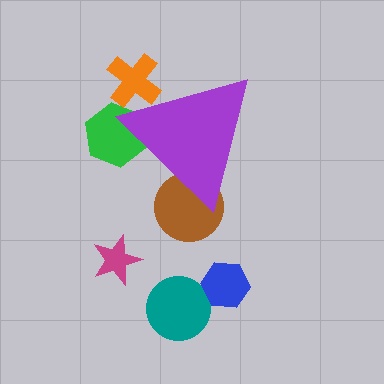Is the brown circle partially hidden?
Yes, the brown circle is partially hidden behind the purple triangle.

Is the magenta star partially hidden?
No, the magenta star is fully visible.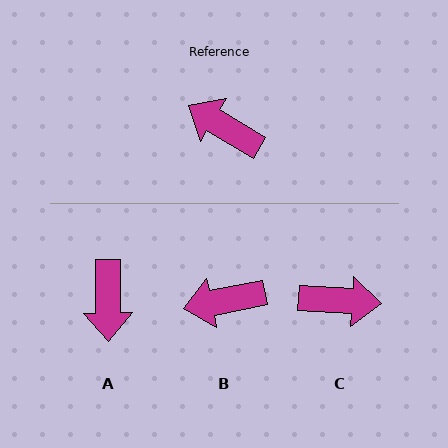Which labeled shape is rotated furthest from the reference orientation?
C, about 153 degrees away.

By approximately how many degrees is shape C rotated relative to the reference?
Approximately 153 degrees clockwise.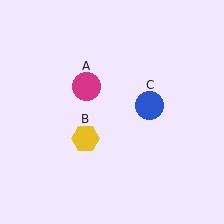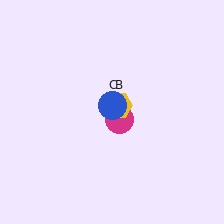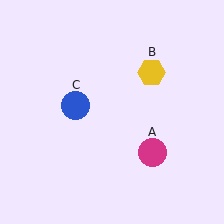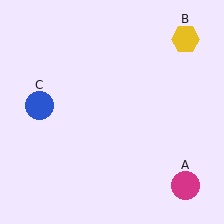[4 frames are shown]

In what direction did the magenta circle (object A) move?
The magenta circle (object A) moved down and to the right.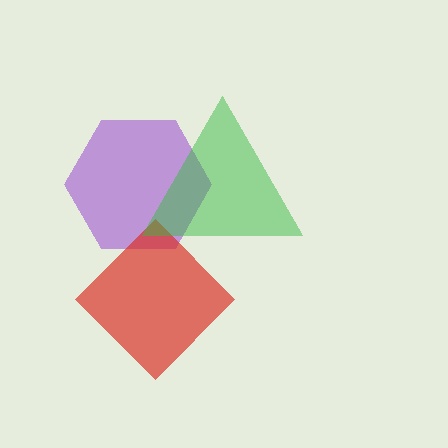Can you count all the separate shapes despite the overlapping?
Yes, there are 3 separate shapes.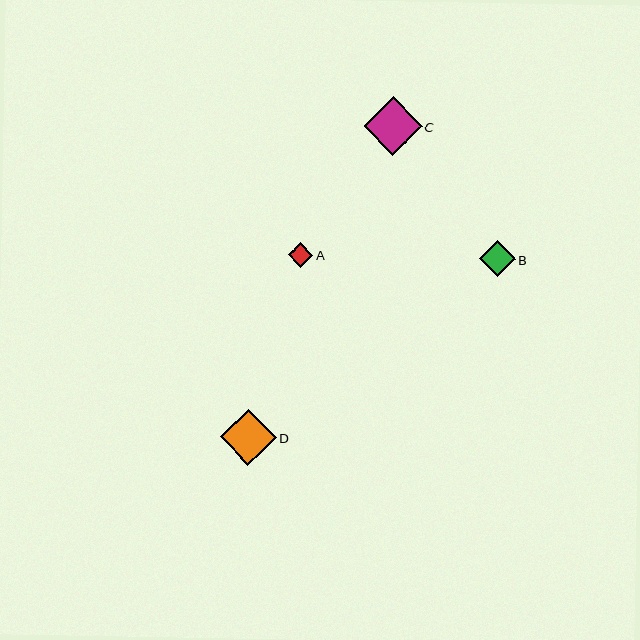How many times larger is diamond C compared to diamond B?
Diamond C is approximately 1.6 times the size of diamond B.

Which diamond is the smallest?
Diamond A is the smallest with a size of approximately 25 pixels.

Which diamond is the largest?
Diamond C is the largest with a size of approximately 58 pixels.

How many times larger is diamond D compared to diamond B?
Diamond D is approximately 1.6 times the size of diamond B.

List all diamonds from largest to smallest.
From largest to smallest: C, D, B, A.